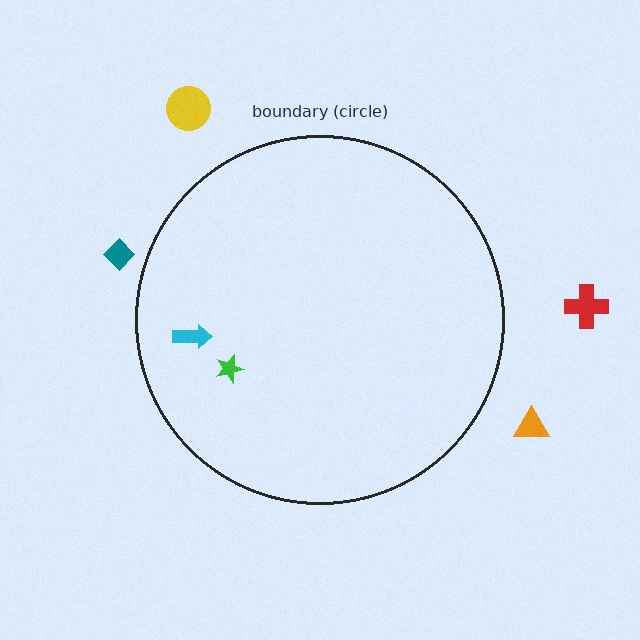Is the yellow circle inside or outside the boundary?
Outside.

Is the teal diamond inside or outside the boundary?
Outside.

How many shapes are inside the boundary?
2 inside, 4 outside.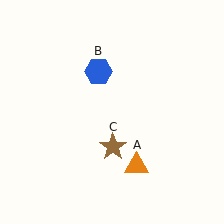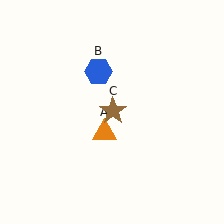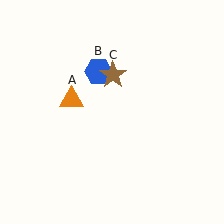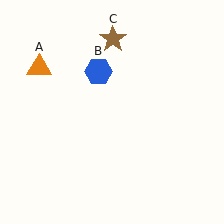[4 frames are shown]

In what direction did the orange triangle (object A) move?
The orange triangle (object A) moved up and to the left.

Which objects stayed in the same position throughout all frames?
Blue hexagon (object B) remained stationary.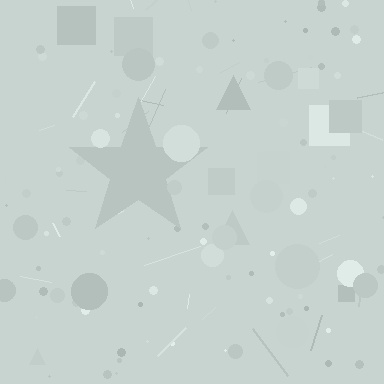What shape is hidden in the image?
A star is hidden in the image.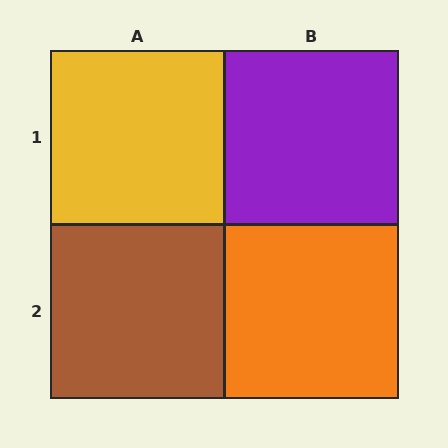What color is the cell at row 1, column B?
Purple.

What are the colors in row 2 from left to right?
Brown, orange.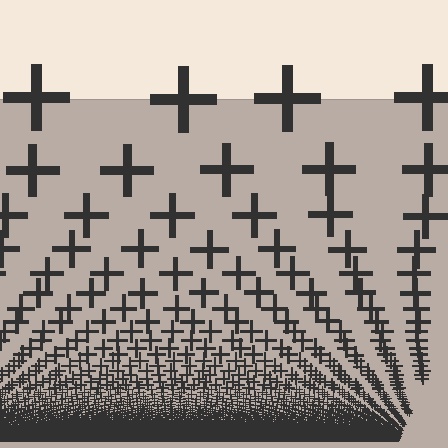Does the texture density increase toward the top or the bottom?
Density increases toward the bottom.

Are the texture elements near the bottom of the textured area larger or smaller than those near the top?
Smaller. The gradient is inverted — elements near the bottom are smaller and denser.